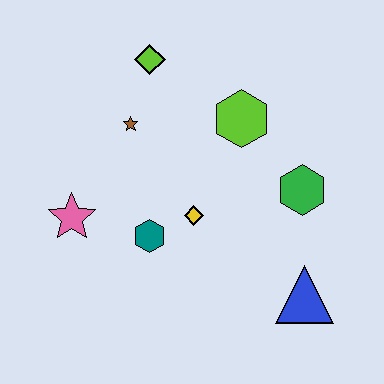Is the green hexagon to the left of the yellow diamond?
No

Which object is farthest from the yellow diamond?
The lime diamond is farthest from the yellow diamond.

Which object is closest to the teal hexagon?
The yellow diamond is closest to the teal hexagon.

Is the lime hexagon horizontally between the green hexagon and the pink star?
Yes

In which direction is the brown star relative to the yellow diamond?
The brown star is above the yellow diamond.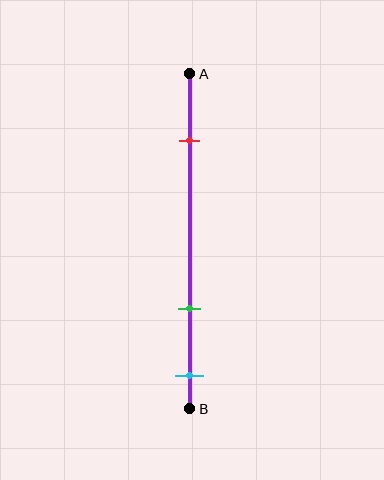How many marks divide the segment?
There are 3 marks dividing the segment.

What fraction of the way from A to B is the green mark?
The green mark is approximately 70% (0.7) of the way from A to B.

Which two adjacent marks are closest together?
The green and cyan marks are the closest adjacent pair.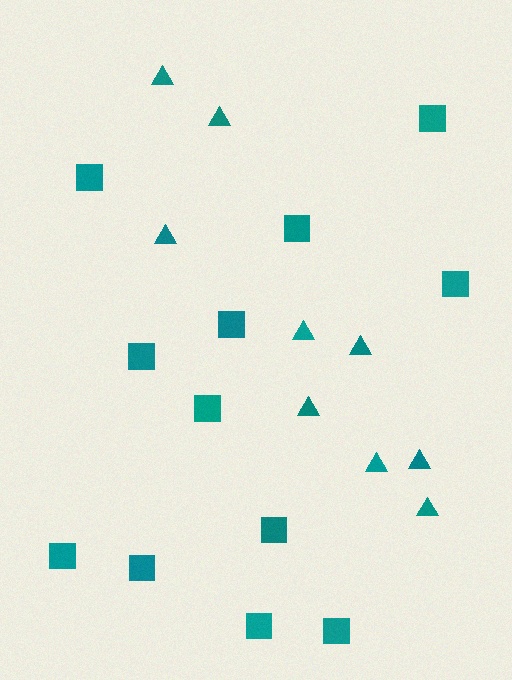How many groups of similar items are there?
There are 2 groups: one group of squares (12) and one group of triangles (9).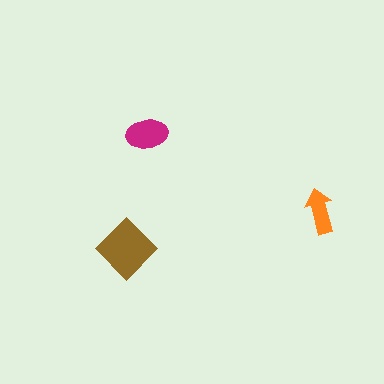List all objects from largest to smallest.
The brown diamond, the magenta ellipse, the orange arrow.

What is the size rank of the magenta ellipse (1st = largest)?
2nd.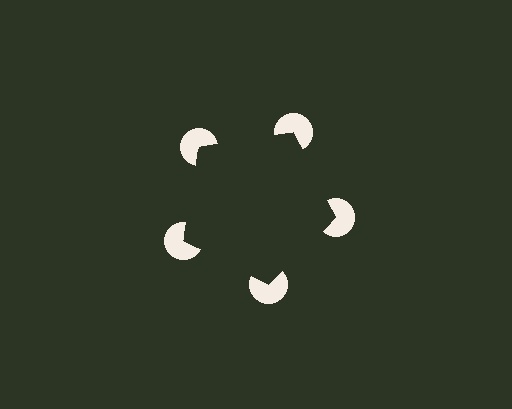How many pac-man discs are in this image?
There are 5 — one at each vertex of the illusory pentagon.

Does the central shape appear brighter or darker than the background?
It typically appears slightly darker than the background, even though no actual brightness change is drawn.